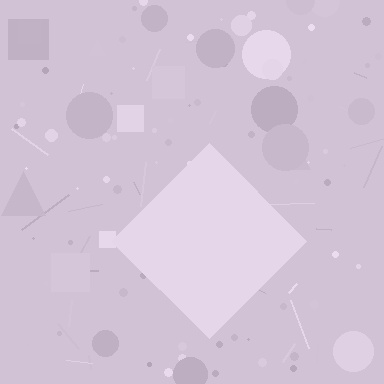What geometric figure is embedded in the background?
A diamond is embedded in the background.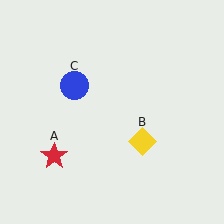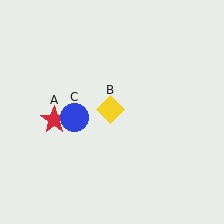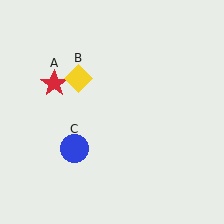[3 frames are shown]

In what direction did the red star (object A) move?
The red star (object A) moved up.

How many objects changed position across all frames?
3 objects changed position: red star (object A), yellow diamond (object B), blue circle (object C).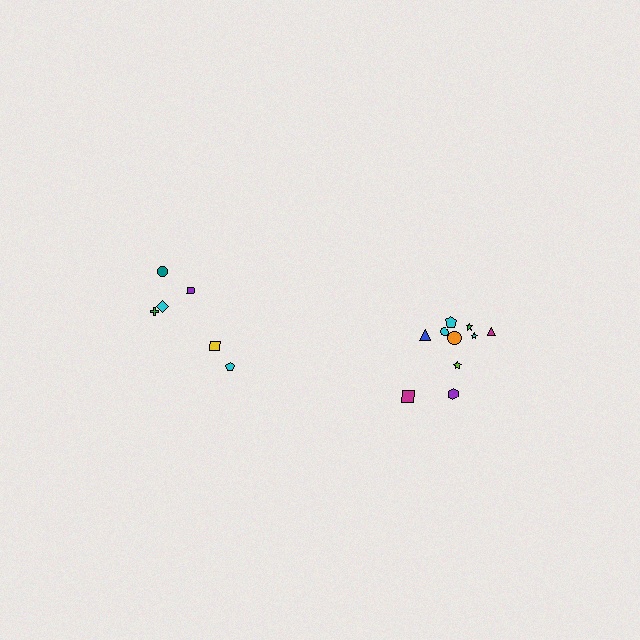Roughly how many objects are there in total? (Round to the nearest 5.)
Roughly 15 objects in total.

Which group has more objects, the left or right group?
The right group.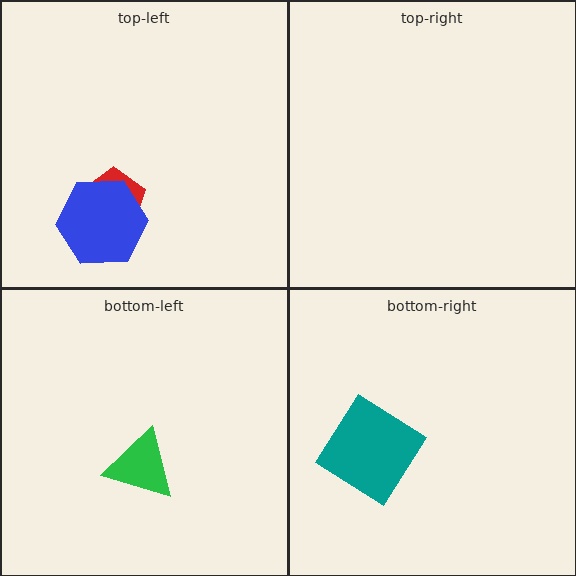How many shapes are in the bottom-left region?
1.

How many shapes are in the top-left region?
2.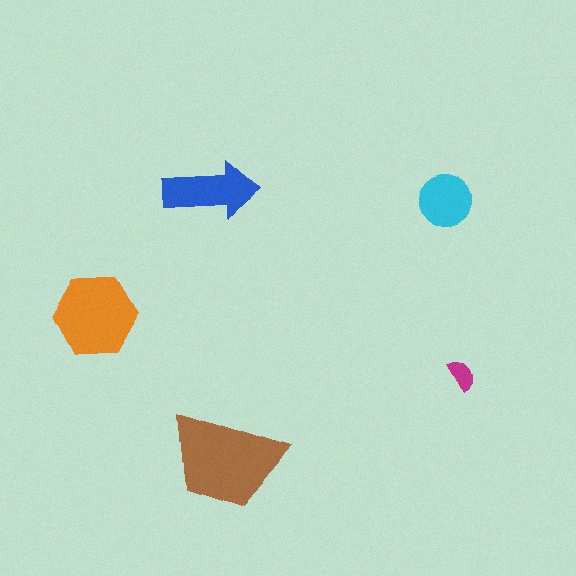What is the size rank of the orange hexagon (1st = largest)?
2nd.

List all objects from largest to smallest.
The brown trapezoid, the orange hexagon, the blue arrow, the cyan circle, the magenta semicircle.